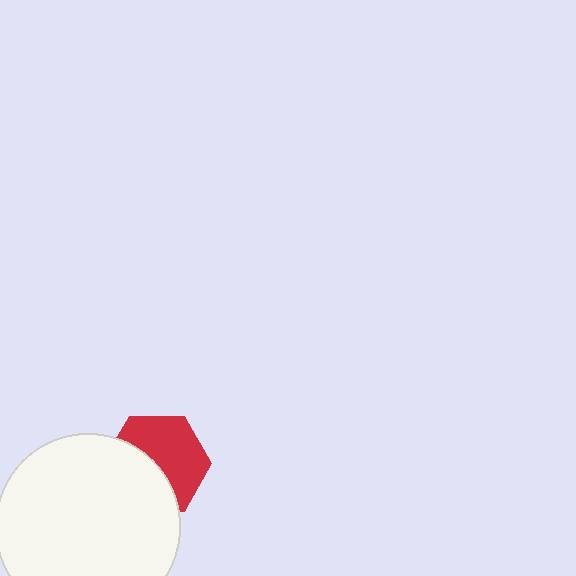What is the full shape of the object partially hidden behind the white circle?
The partially hidden object is a red hexagon.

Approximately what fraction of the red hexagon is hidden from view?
Roughly 44% of the red hexagon is hidden behind the white circle.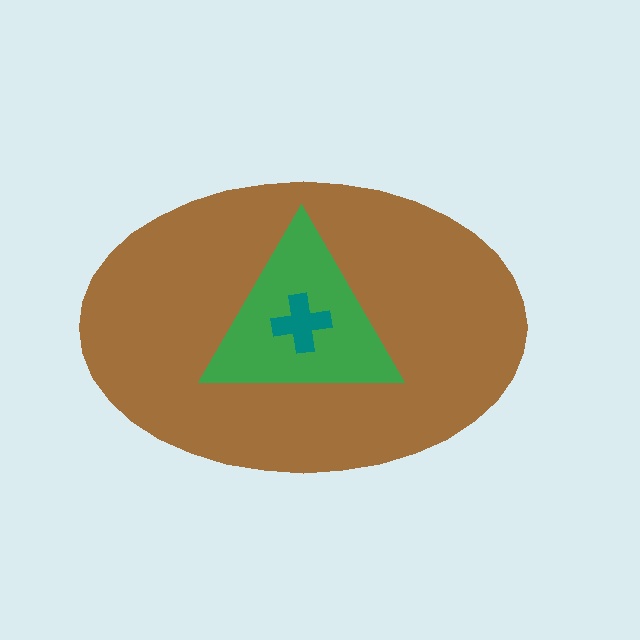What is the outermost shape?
The brown ellipse.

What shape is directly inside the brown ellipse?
The green triangle.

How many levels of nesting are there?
3.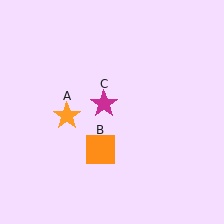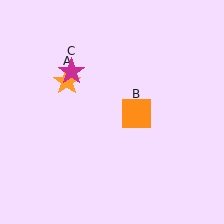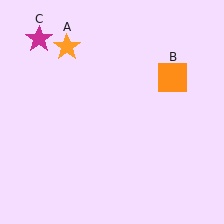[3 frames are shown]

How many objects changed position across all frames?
3 objects changed position: orange star (object A), orange square (object B), magenta star (object C).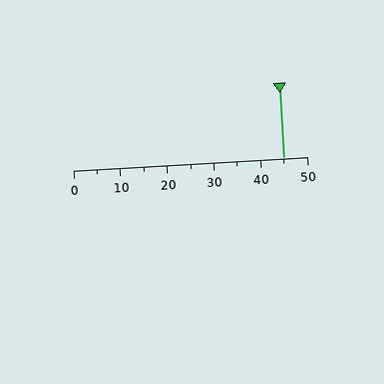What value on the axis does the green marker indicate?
The marker indicates approximately 45.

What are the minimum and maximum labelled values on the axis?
The axis runs from 0 to 50.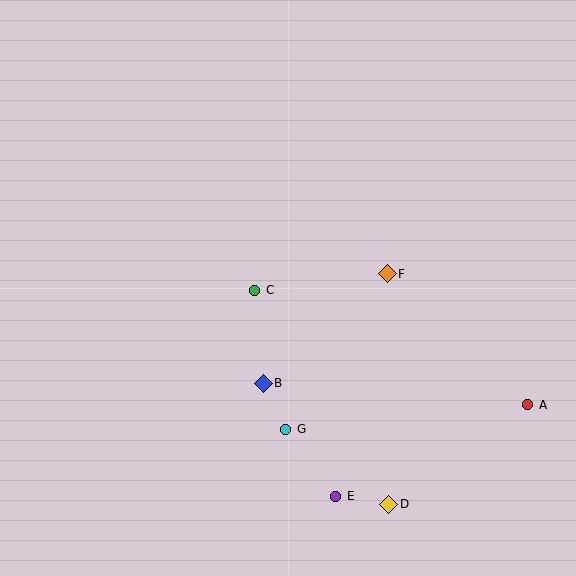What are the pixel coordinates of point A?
Point A is at (528, 405).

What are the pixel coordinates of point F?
Point F is at (387, 274).